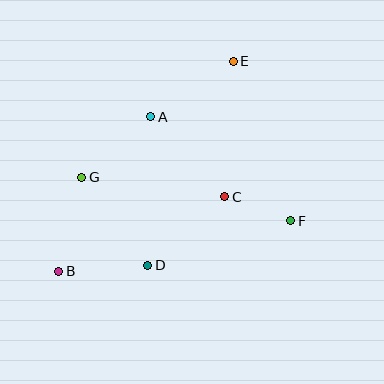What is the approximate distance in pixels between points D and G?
The distance between D and G is approximately 110 pixels.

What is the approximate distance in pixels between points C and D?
The distance between C and D is approximately 103 pixels.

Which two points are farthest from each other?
Points B and E are farthest from each other.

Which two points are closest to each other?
Points C and F are closest to each other.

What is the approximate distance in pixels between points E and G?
The distance between E and G is approximately 191 pixels.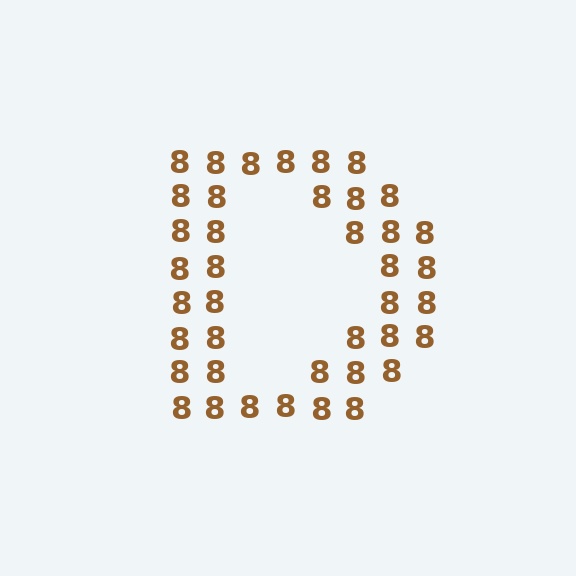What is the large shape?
The large shape is the letter D.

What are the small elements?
The small elements are digit 8's.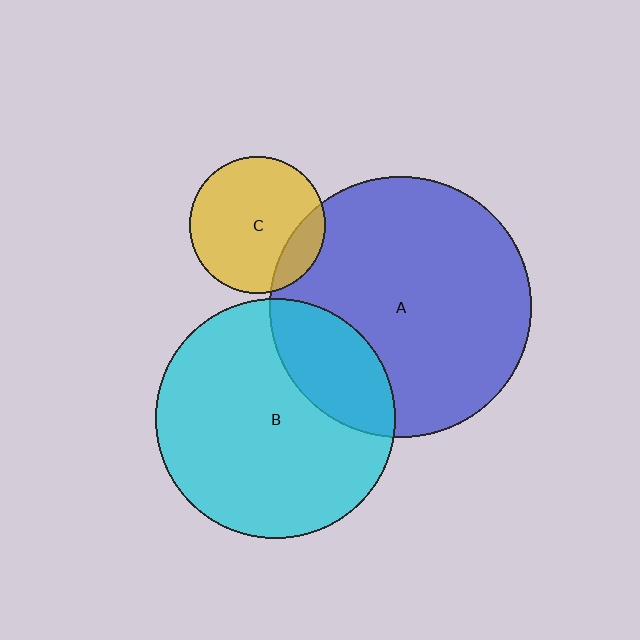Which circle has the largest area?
Circle A (blue).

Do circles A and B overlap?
Yes.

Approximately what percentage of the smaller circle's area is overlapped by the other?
Approximately 25%.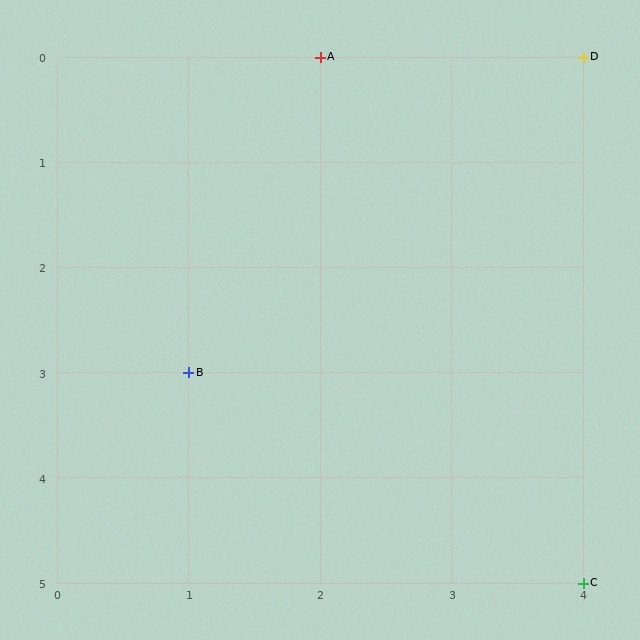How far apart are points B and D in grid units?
Points B and D are 3 columns and 3 rows apart (about 4.2 grid units diagonally).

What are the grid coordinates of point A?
Point A is at grid coordinates (2, 0).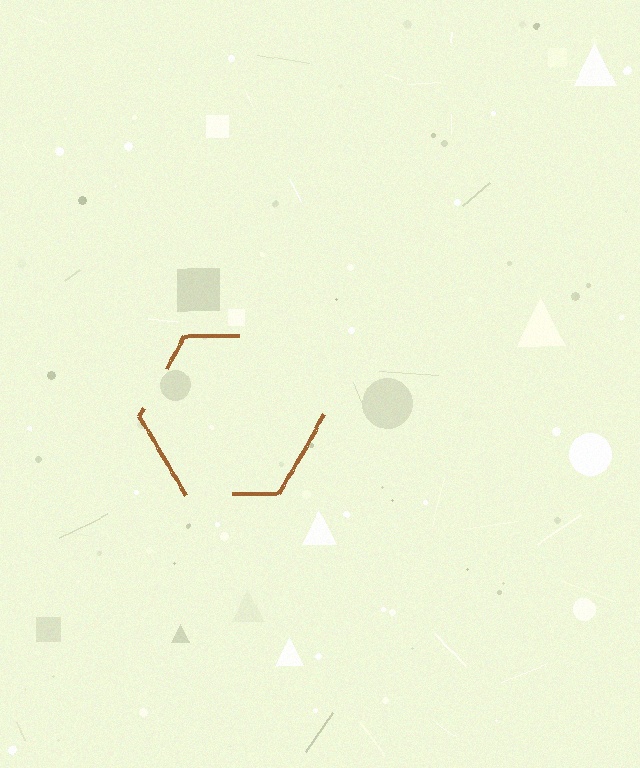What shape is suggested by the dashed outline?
The dashed outline suggests a hexagon.